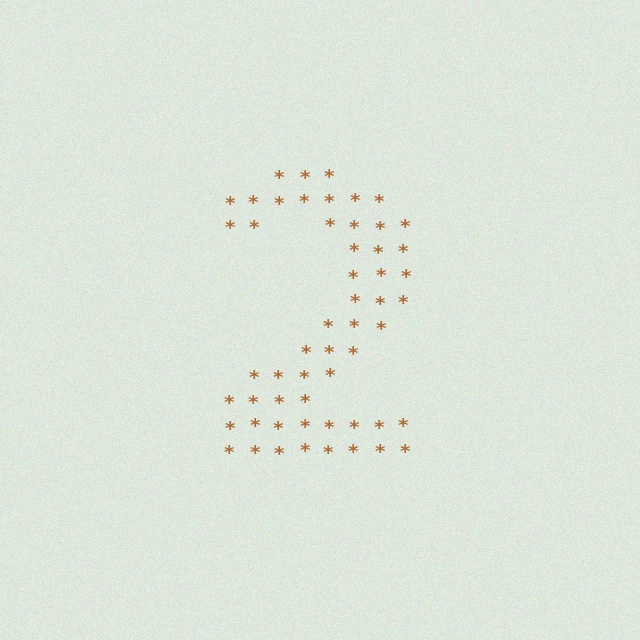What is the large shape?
The large shape is the digit 2.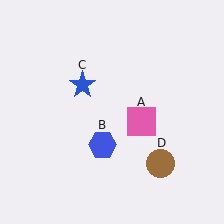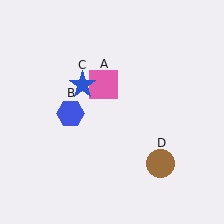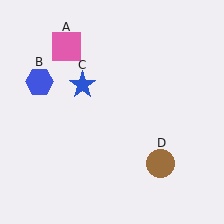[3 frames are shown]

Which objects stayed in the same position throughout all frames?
Blue star (object C) and brown circle (object D) remained stationary.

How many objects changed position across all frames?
2 objects changed position: pink square (object A), blue hexagon (object B).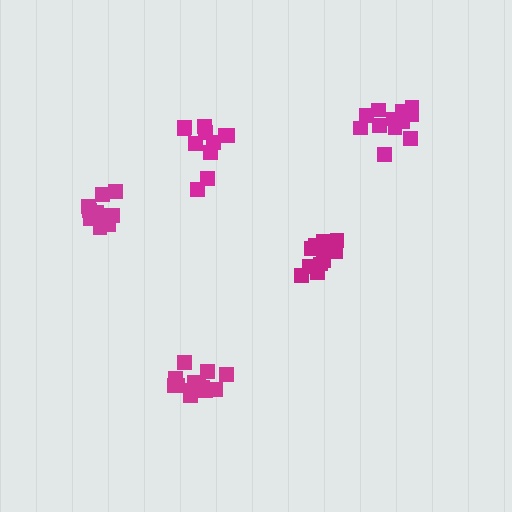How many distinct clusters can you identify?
There are 5 distinct clusters.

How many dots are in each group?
Group 1: 11 dots, Group 2: 14 dots, Group 3: 12 dots, Group 4: 15 dots, Group 5: 11 dots (63 total).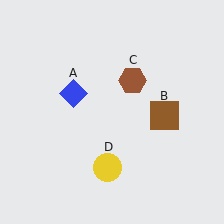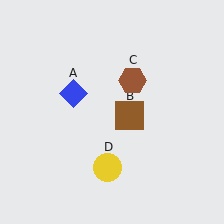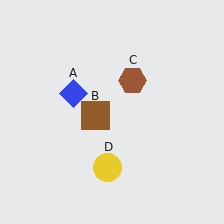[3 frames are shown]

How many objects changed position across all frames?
1 object changed position: brown square (object B).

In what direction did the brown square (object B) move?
The brown square (object B) moved left.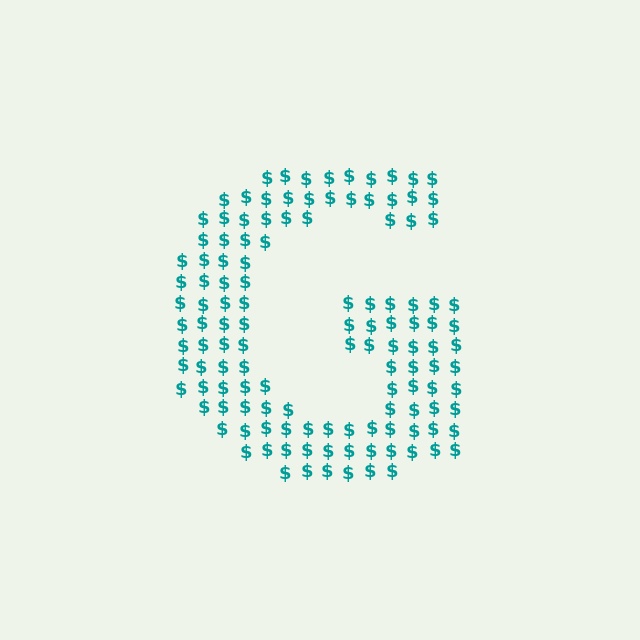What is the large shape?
The large shape is the letter G.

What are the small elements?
The small elements are dollar signs.